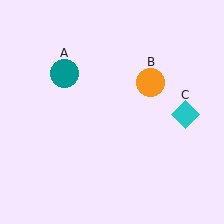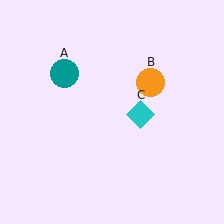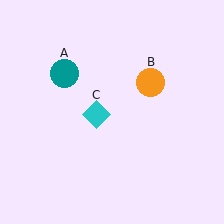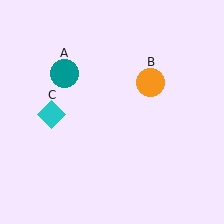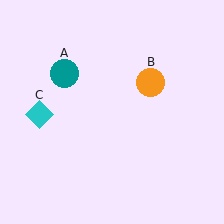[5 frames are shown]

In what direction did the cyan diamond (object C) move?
The cyan diamond (object C) moved left.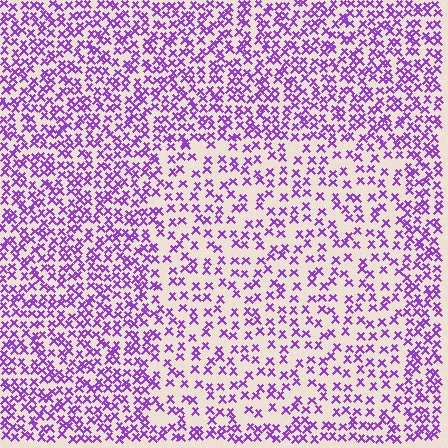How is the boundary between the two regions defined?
The boundary is defined by a change in element density (approximately 1.8x ratio). All elements are the same color, size, and shape.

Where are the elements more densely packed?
The elements are more densely packed outside the rectangle boundary.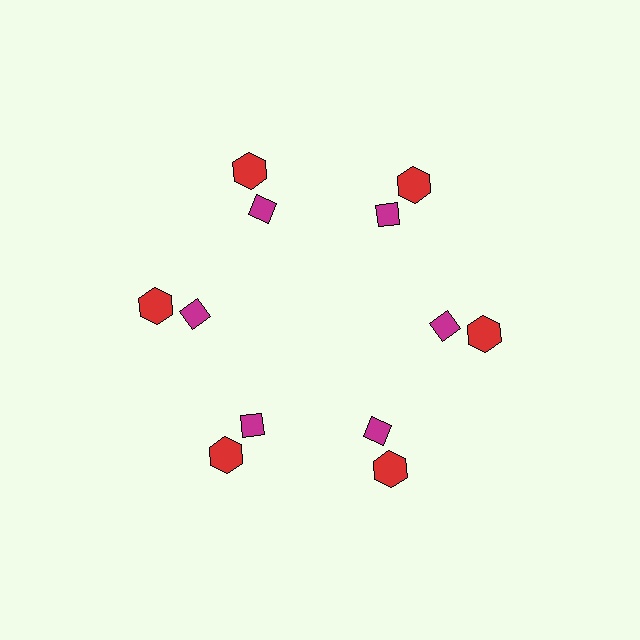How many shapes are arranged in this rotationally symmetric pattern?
There are 12 shapes, arranged in 6 groups of 2.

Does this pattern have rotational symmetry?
Yes, this pattern has 6-fold rotational symmetry. It looks the same after rotating 60 degrees around the center.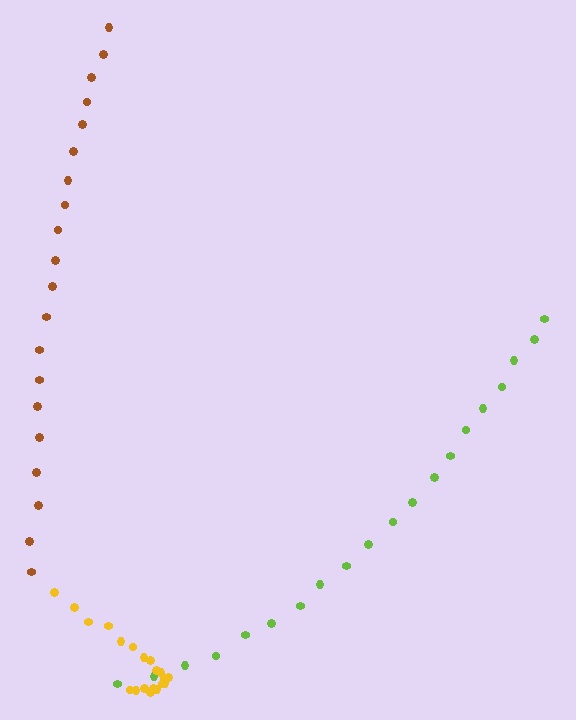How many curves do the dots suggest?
There are 3 distinct paths.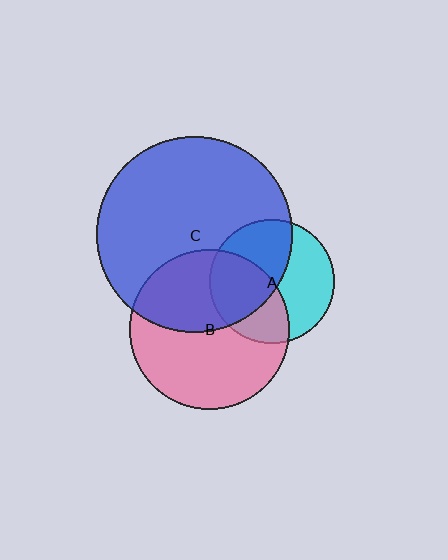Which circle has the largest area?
Circle C (blue).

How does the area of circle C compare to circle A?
Approximately 2.5 times.